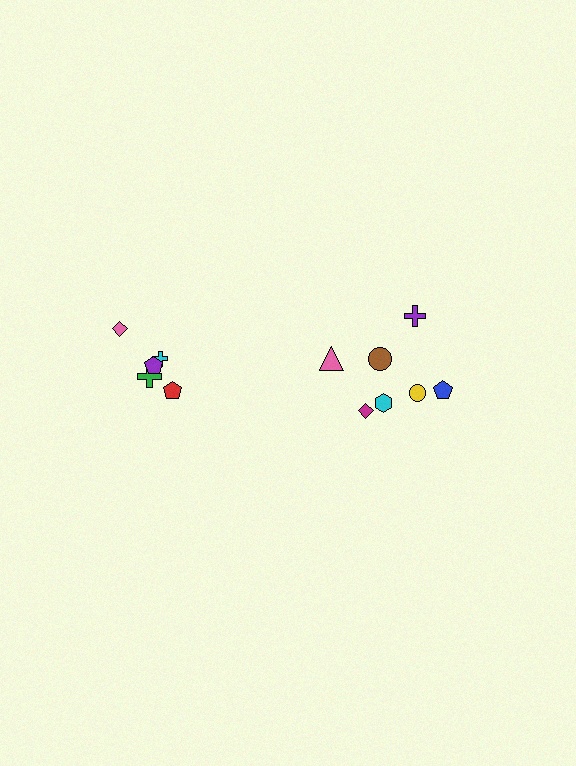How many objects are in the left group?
There are 5 objects.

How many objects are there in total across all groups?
There are 12 objects.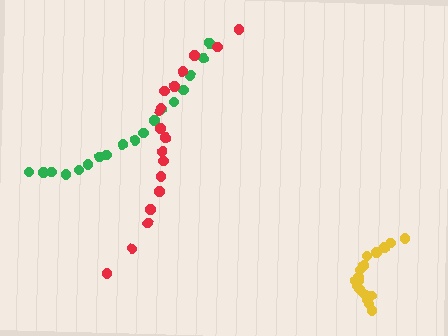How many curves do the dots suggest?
There are 3 distinct paths.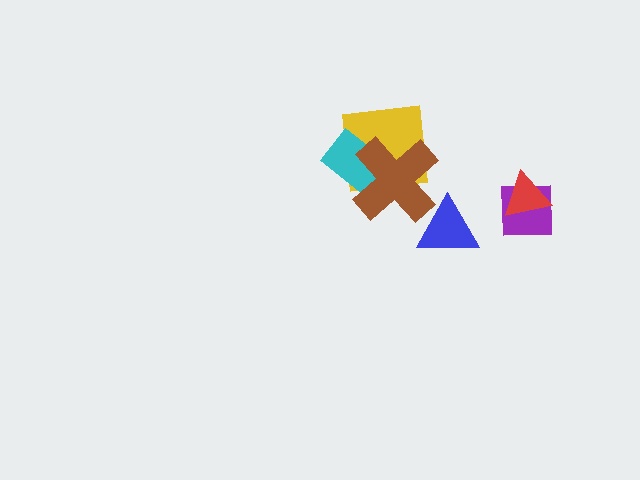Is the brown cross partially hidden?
No, no other shape covers it.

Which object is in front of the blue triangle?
The brown cross is in front of the blue triangle.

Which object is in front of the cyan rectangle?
The brown cross is in front of the cyan rectangle.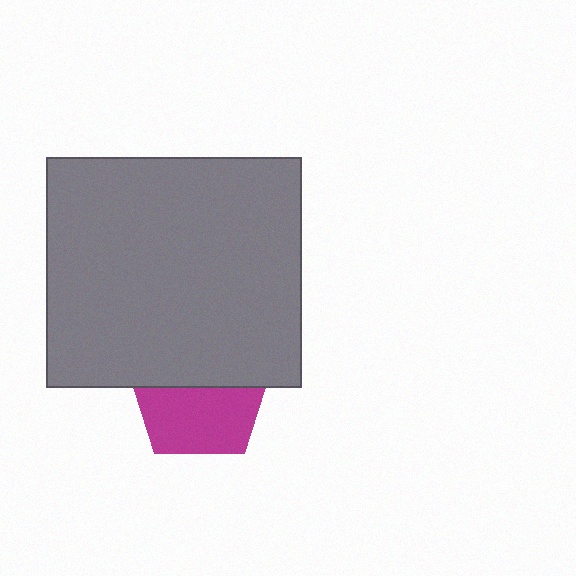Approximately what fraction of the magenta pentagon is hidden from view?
Roughly 47% of the magenta pentagon is hidden behind the gray rectangle.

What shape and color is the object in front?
The object in front is a gray rectangle.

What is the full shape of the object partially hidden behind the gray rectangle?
The partially hidden object is a magenta pentagon.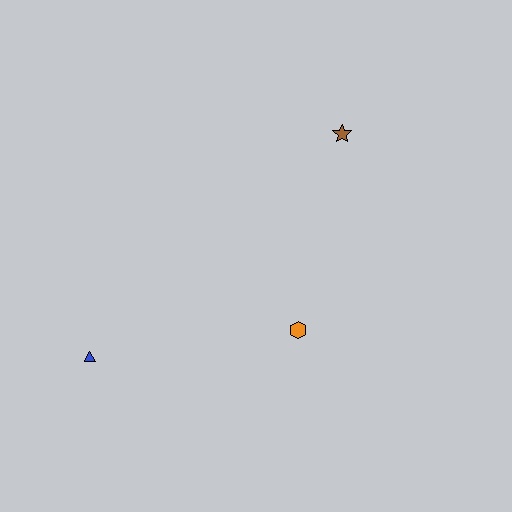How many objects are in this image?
There are 3 objects.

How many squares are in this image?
There are no squares.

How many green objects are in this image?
There are no green objects.